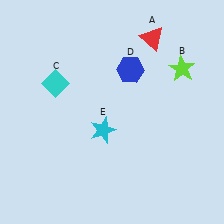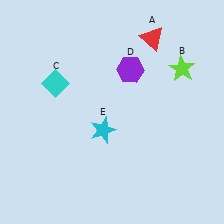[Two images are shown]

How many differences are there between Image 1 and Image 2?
There is 1 difference between the two images.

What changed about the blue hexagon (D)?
In Image 1, D is blue. In Image 2, it changed to purple.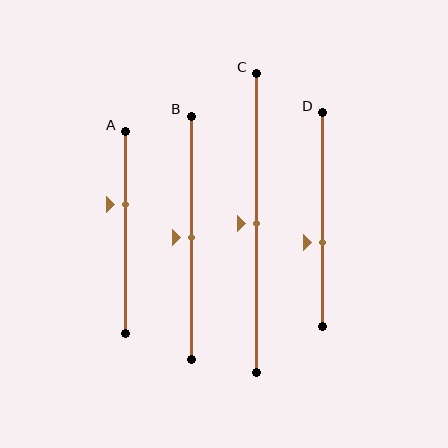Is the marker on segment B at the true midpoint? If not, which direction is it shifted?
Yes, the marker on segment B is at the true midpoint.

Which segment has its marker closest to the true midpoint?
Segment B has its marker closest to the true midpoint.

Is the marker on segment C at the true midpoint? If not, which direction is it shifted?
Yes, the marker on segment C is at the true midpoint.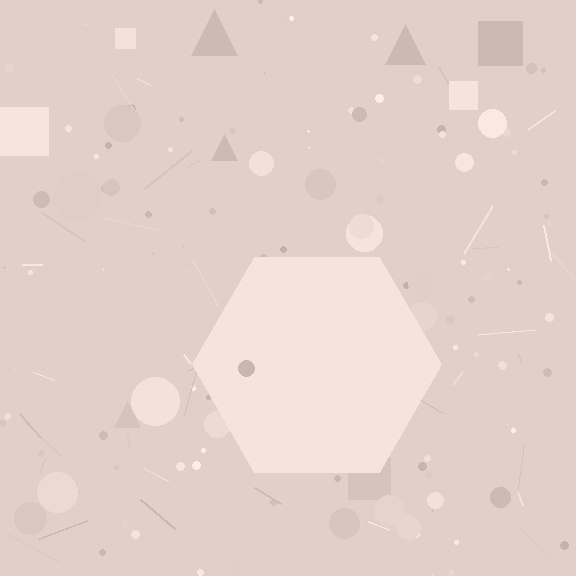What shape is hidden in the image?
A hexagon is hidden in the image.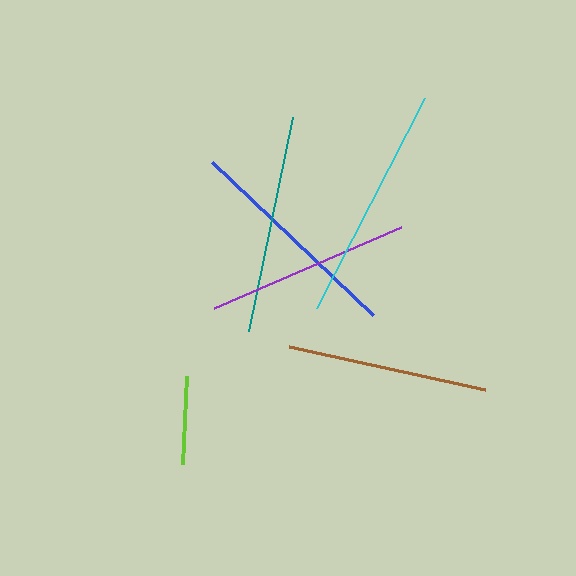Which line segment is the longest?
The cyan line is the longest at approximately 236 pixels.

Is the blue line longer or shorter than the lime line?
The blue line is longer than the lime line.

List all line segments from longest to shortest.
From longest to shortest: cyan, blue, teal, purple, brown, lime.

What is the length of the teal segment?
The teal segment is approximately 217 pixels long.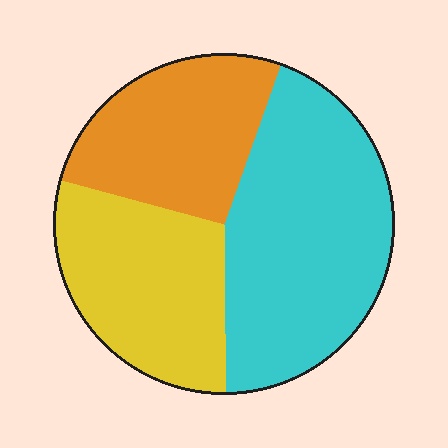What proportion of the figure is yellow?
Yellow takes up about one third (1/3) of the figure.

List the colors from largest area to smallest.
From largest to smallest: cyan, yellow, orange.